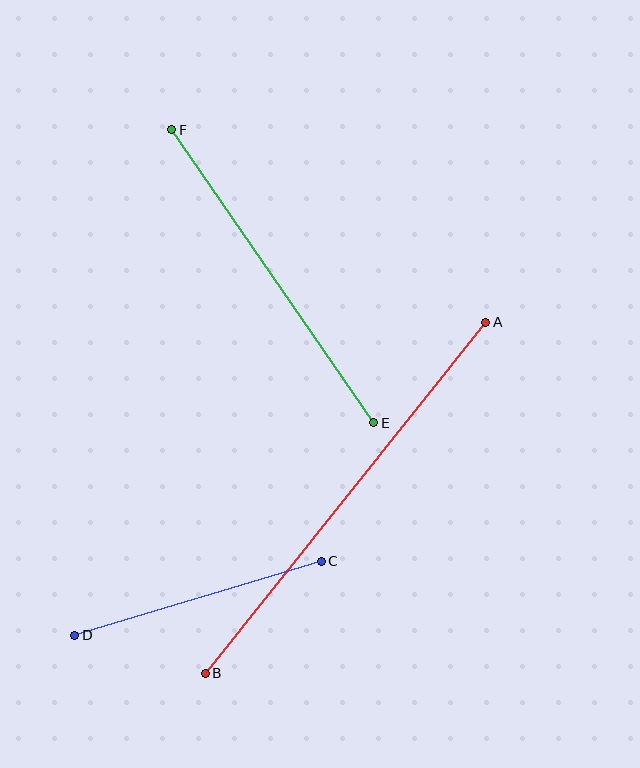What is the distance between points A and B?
The distance is approximately 449 pixels.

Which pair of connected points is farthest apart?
Points A and B are farthest apart.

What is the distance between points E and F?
The distance is approximately 356 pixels.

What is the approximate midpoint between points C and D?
The midpoint is at approximately (198, 598) pixels.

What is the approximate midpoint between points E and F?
The midpoint is at approximately (273, 276) pixels.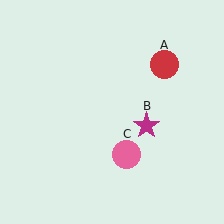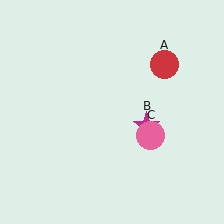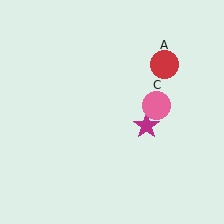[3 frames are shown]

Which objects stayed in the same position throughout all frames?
Red circle (object A) and magenta star (object B) remained stationary.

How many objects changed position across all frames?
1 object changed position: pink circle (object C).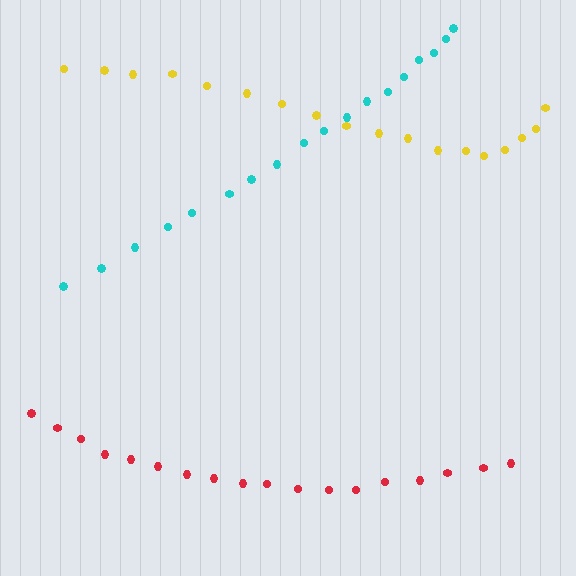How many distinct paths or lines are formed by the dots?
There are 3 distinct paths.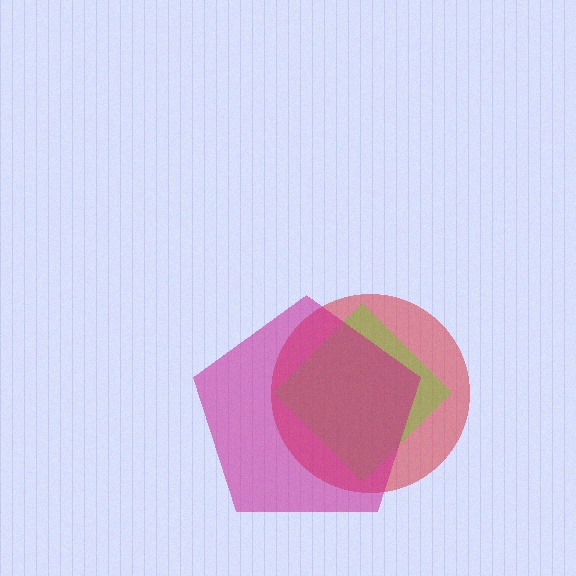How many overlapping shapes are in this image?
There are 3 overlapping shapes in the image.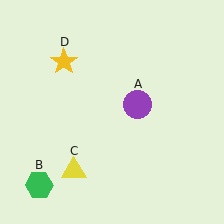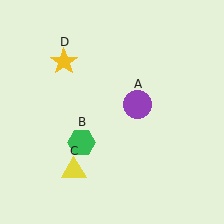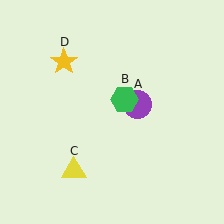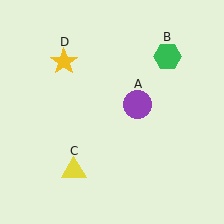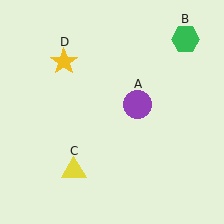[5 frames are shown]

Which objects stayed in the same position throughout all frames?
Purple circle (object A) and yellow triangle (object C) and yellow star (object D) remained stationary.